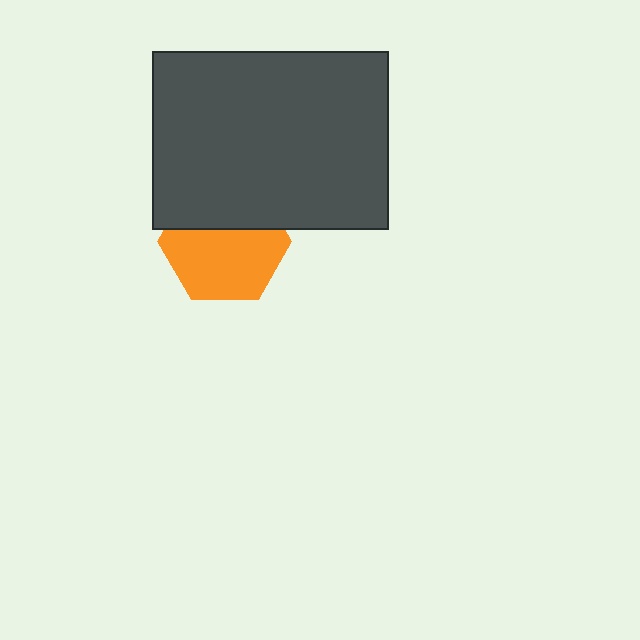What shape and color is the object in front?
The object in front is a dark gray rectangle.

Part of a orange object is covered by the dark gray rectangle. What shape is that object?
It is a hexagon.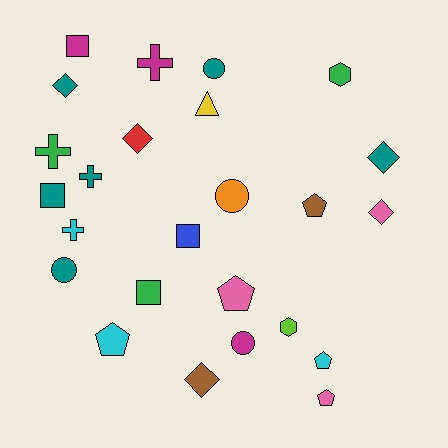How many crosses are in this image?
There are 4 crosses.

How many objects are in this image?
There are 25 objects.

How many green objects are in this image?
There are 3 green objects.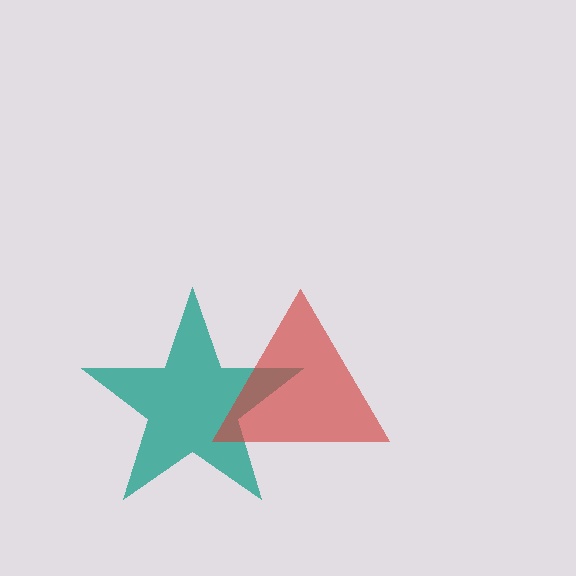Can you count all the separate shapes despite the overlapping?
Yes, there are 2 separate shapes.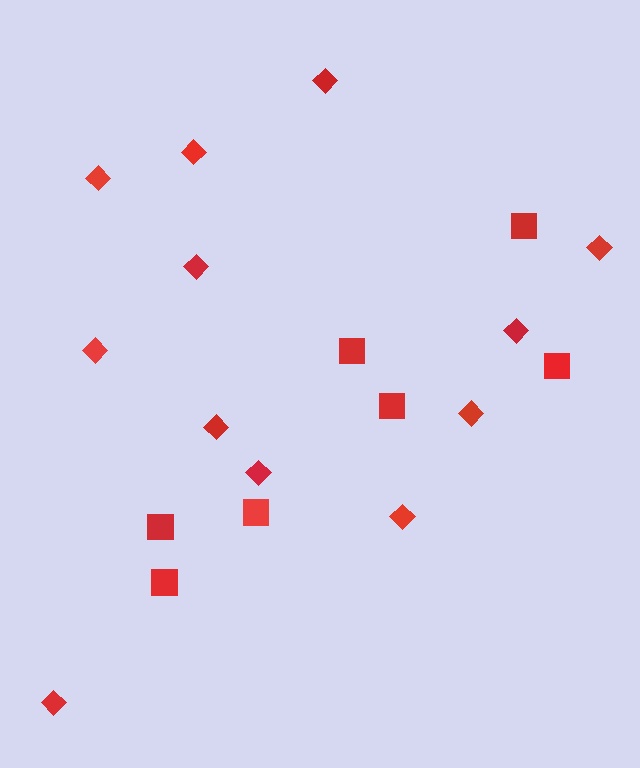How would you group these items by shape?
There are 2 groups: one group of squares (7) and one group of diamonds (12).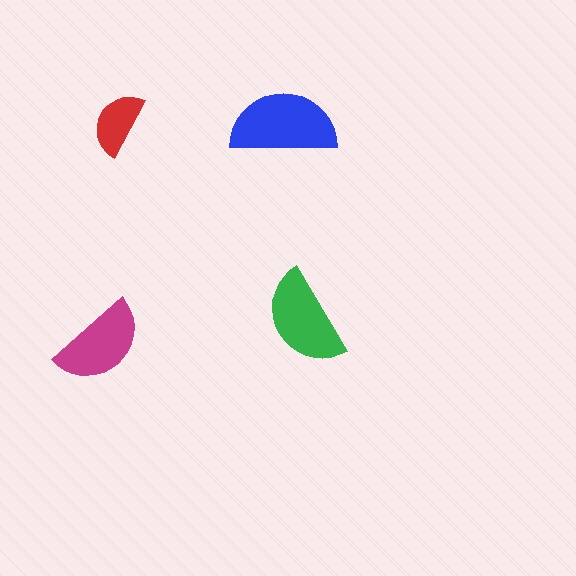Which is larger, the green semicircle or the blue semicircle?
The blue one.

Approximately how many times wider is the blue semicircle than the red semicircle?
About 1.5 times wider.